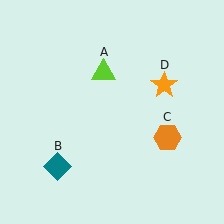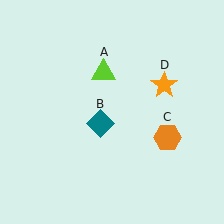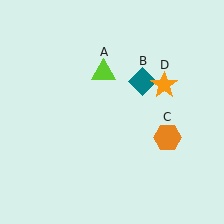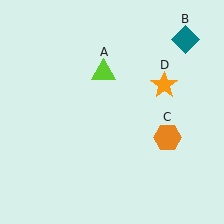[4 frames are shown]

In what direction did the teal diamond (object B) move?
The teal diamond (object B) moved up and to the right.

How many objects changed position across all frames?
1 object changed position: teal diamond (object B).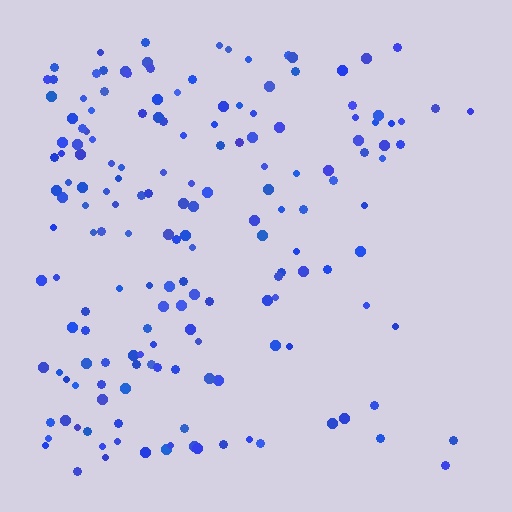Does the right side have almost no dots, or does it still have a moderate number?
Still a moderate number, just noticeably fewer than the left.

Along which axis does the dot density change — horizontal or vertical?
Horizontal.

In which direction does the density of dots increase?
From right to left, with the left side densest.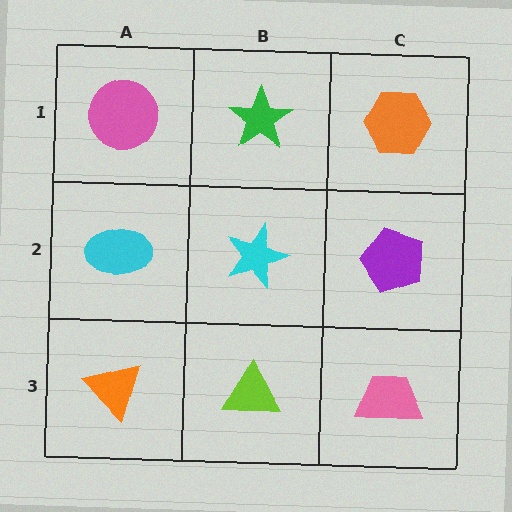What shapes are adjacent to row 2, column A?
A pink circle (row 1, column A), an orange triangle (row 3, column A), a cyan star (row 2, column B).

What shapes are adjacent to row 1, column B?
A cyan star (row 2, column B), a pink circle (row 1, column A), an orange hexagon (row 1, column C).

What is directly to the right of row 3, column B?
A pink trapezoid.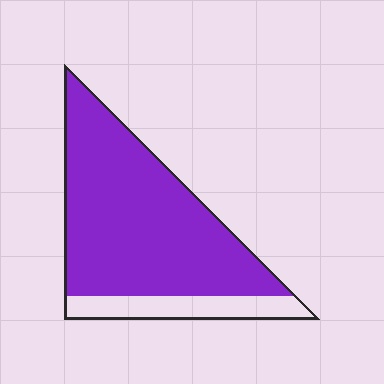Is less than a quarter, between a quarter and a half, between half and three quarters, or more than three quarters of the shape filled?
More than three quarters.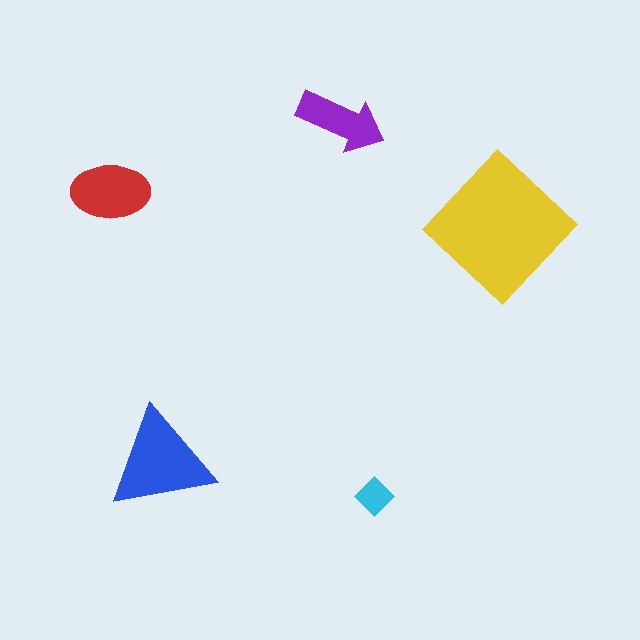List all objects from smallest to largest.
The cyan diamond, the purple arrow, the red ellipse, the blue triangle, the yellow diamond.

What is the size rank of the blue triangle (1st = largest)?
2nd.